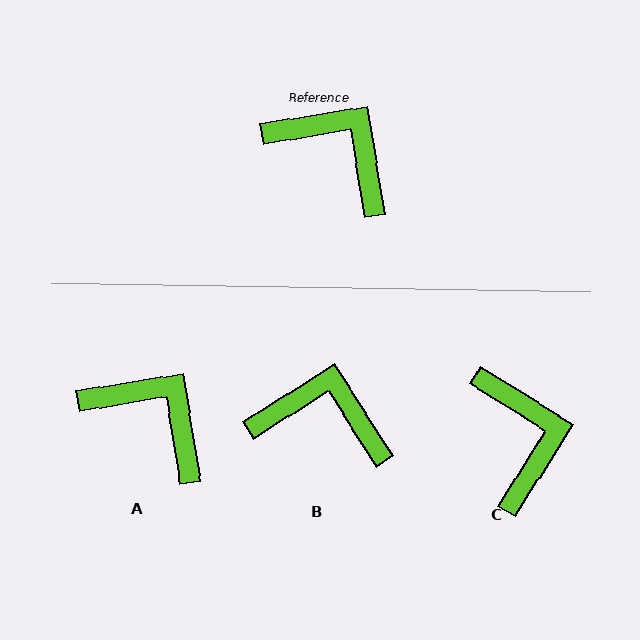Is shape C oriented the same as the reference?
No, it is off by about 41 degrees.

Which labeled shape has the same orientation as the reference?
A.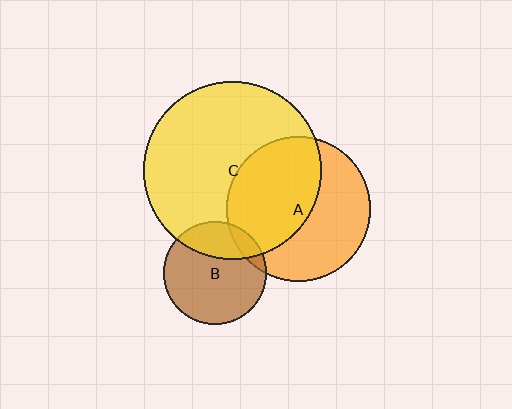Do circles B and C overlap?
Yes.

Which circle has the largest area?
Circle C (yellow).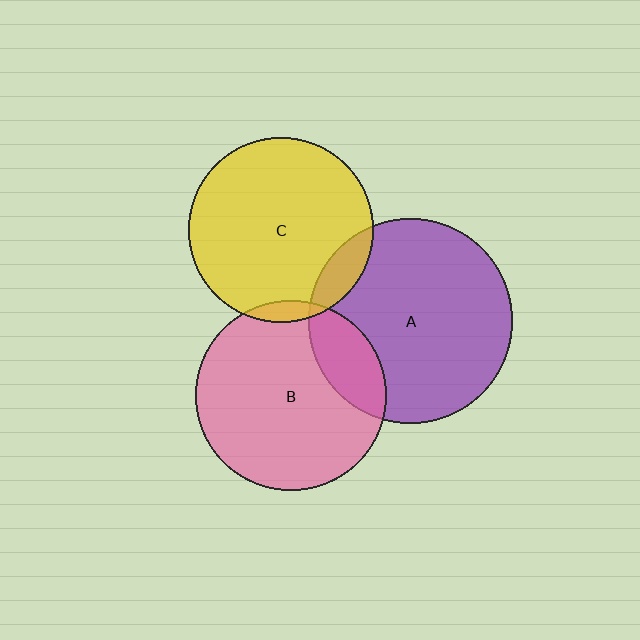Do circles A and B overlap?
Yes.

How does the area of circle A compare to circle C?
Approximately 1.2 times.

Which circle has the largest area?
Circle A (purple).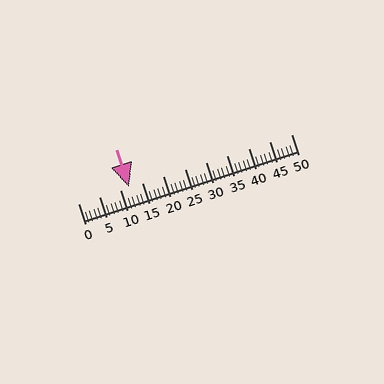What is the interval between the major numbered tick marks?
The major tick marks are spaced 5 units apart.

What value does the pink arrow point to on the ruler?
The pink arrow points to approximately 12.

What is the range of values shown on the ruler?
The ruler shows values from 0 to 50.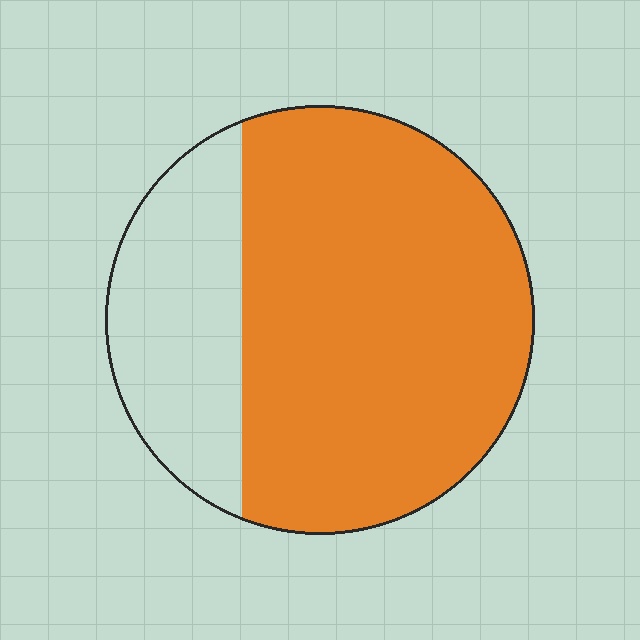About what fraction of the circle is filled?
About three quarters (3/4).